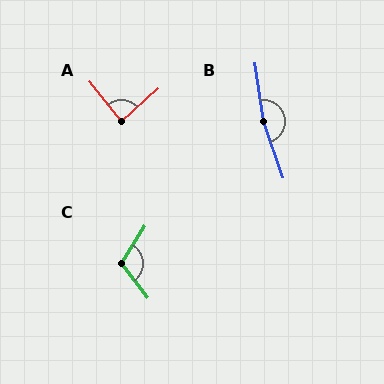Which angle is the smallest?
A, at approximately 86 degrees.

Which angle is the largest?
B, at approximately 169 degrees.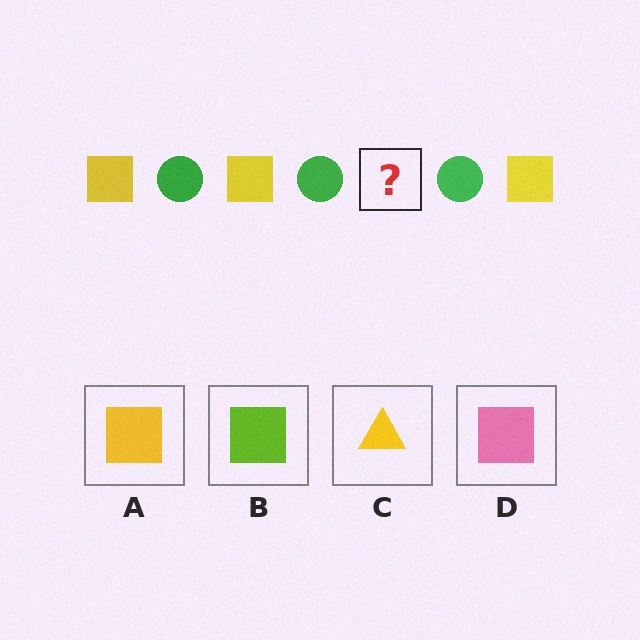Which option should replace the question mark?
Option A.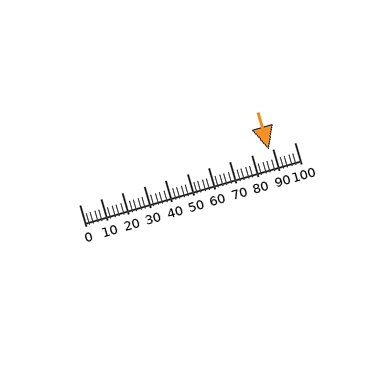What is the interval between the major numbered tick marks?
The major tick marks are spaced 10 units apart.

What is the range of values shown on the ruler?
The ruler shows values from 0 to 100.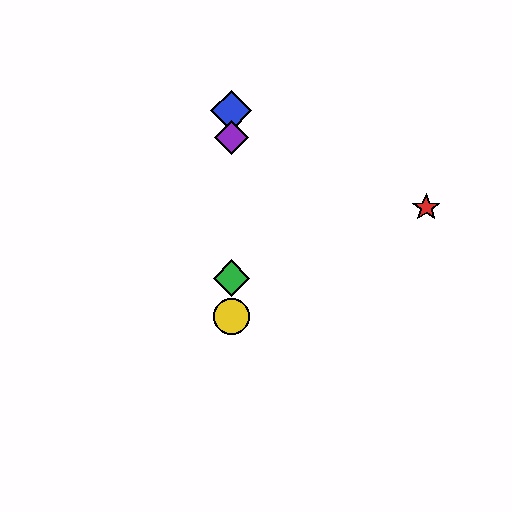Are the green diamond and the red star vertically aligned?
No, the green diamond is at x≈231 and the red star is at x≈426.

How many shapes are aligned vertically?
4 shapes (the blue diamond, the green diamond, the yellow circle, the purple diamond) are aligned vertically.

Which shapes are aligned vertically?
The blue diamond, the green diamond, the yellow circle, the purple diamond are aligned vertically.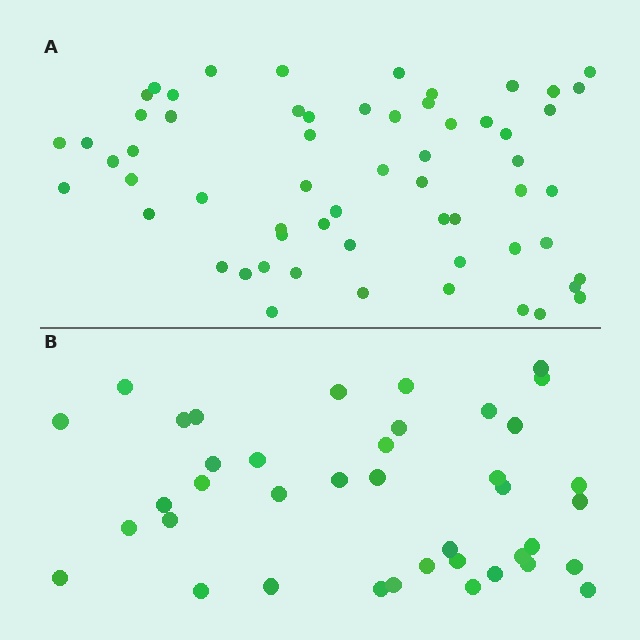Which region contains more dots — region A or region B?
Region A (the top region) has more dots.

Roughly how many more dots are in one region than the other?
Region A has approximately 20 more dots than region B.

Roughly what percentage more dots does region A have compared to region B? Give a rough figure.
About 50% more.